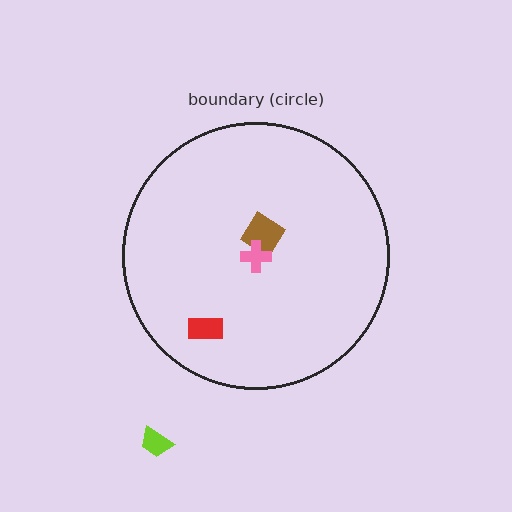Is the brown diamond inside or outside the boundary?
Inside.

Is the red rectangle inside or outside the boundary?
Inside.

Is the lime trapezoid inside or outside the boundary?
Outside.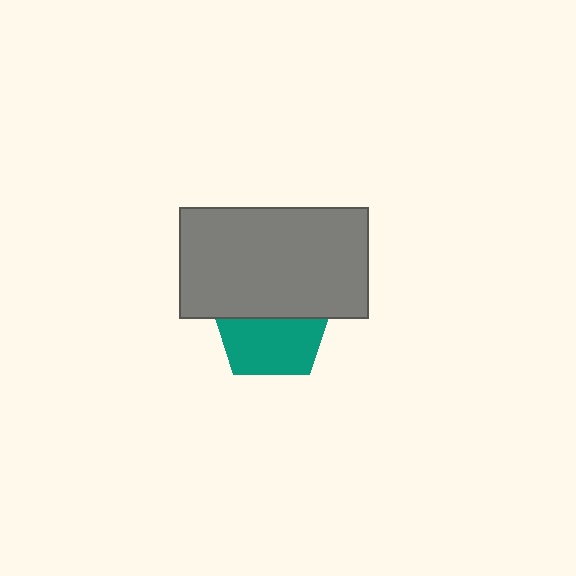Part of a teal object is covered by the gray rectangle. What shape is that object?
It is a pentagon.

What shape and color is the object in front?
The object in front is a gray rectangle.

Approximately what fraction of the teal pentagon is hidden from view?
Roughly 48% of the teal pentagon is hidden behind the gray rectangle.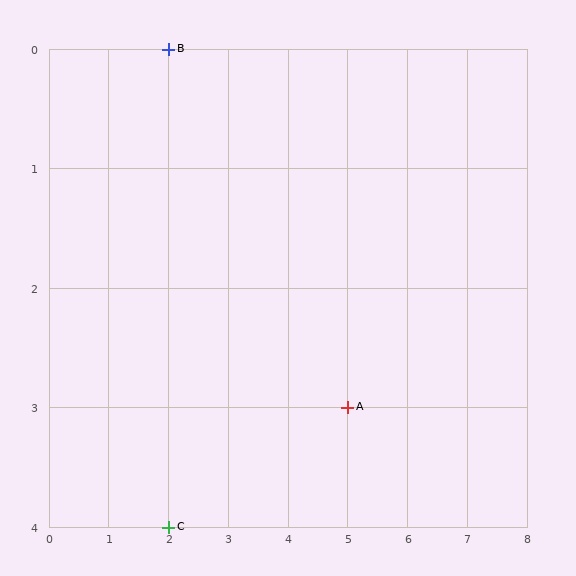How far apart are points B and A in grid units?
Points B and A are 3 columns and 3 rows apart (about 4.2 grid units diagonally).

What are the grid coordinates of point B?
Point B is at grid coordinates (2, 0).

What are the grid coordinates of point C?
Point C is at grid coordinates (2, 4).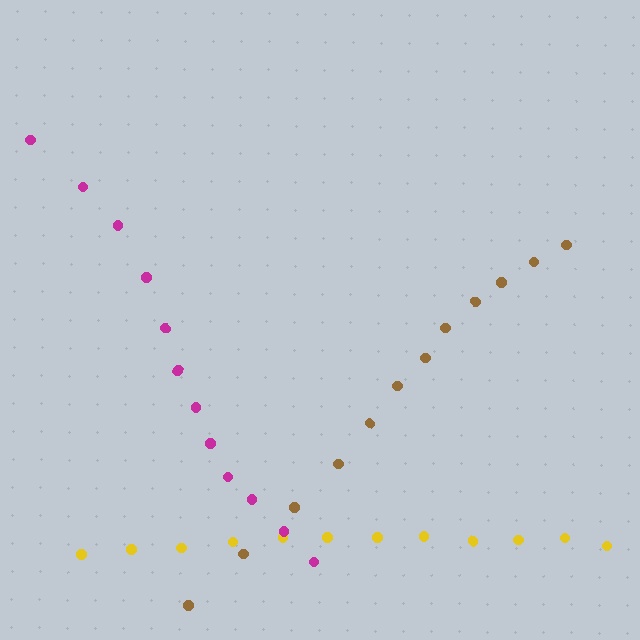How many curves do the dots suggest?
There are 3 distinct paths.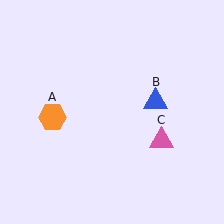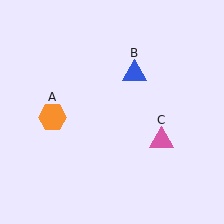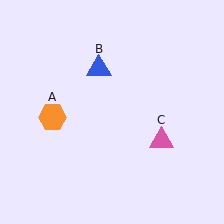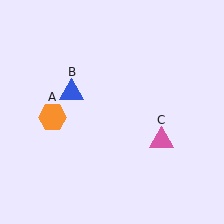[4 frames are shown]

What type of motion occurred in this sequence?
The blue triangle (object B) rotated counterclockwise around the center of the scene.